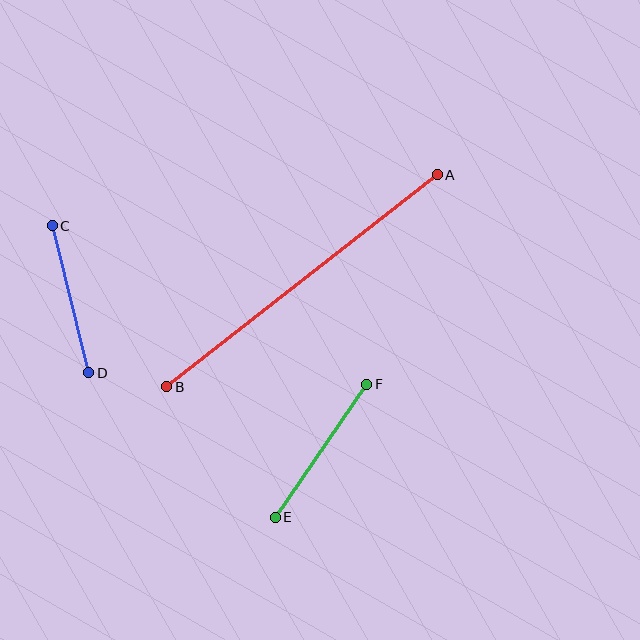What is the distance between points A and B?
The distance is approximately 343 pixels.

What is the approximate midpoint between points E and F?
The midpoint is at approximately (321, 451) pixels.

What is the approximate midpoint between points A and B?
The midpoint is at approximately (302, 281) pixels.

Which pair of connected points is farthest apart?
Points A and B are farthest apart.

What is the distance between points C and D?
The distance is approximately 152 pixels.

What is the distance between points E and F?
The distance is approximately 161 pixels.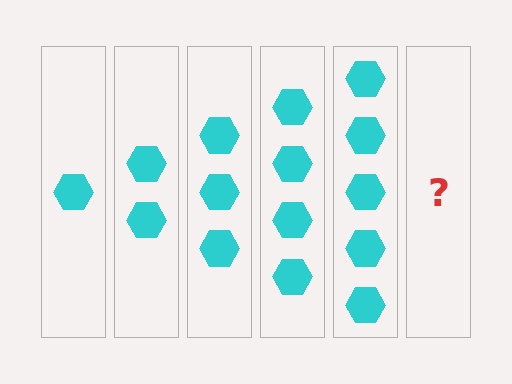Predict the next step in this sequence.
The next step is 6 hexagons.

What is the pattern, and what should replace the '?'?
The pattern is that each step adds one more hexagon. The '?' should be 6 hexagons.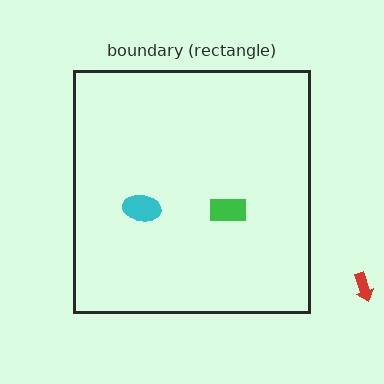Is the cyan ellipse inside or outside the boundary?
Inside.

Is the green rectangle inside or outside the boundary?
Inside.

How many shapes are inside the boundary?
2 inside, 1 outside.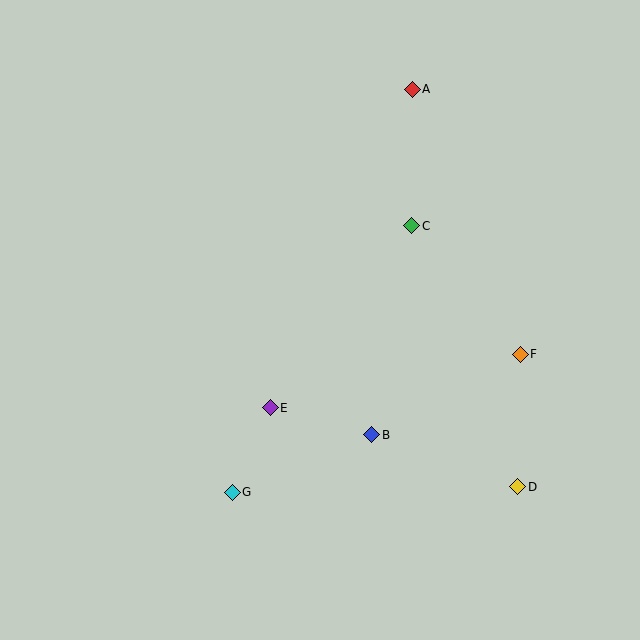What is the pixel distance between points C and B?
The distance between C and B is 213 pixels.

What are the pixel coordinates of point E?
Point E is at (270, 408).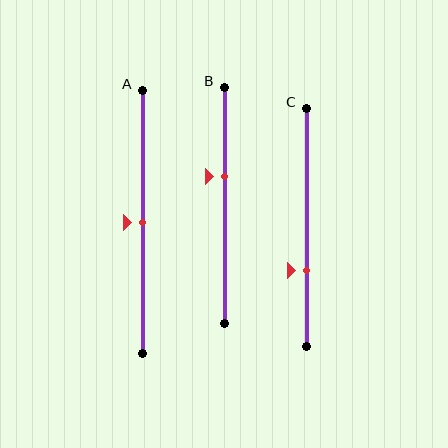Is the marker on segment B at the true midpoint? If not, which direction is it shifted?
No, the marker on segment B is shifted upward by about 12% of the segment length.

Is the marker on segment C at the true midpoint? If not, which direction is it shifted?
No, the marker on segment C is shifted downward by about 18% of the segment length.